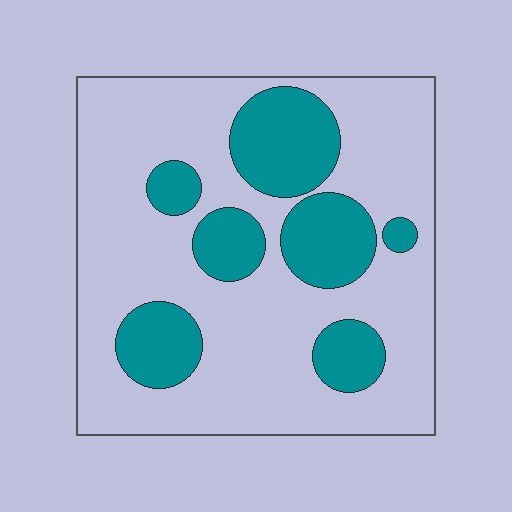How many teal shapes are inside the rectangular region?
7.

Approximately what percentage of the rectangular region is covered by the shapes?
Approximately 25%.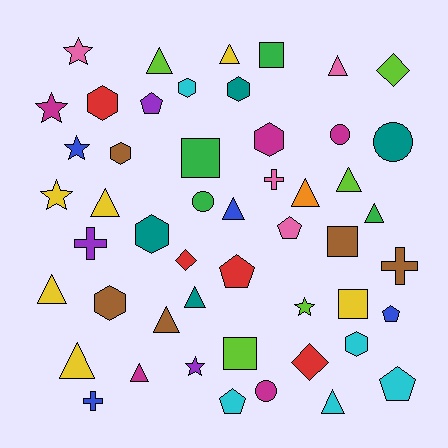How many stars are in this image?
There are 6 stars.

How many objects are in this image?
There are 50 objects.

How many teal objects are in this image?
There are 4 teal objects.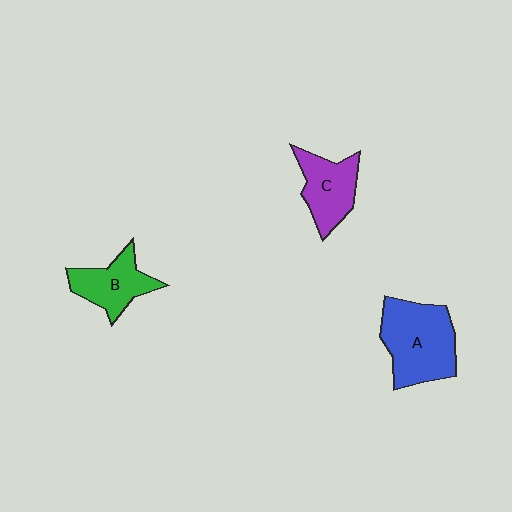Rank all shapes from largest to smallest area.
From largest to smallest: A (blue), C (purple), B (green).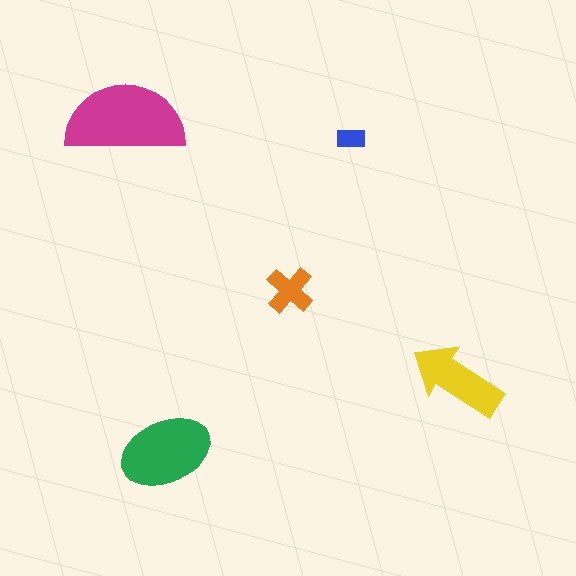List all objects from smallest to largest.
The blue rectangle, the orange cross, the yellow arrow, the green ellipse, the magenta semicircle.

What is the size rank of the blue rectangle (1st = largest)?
5th.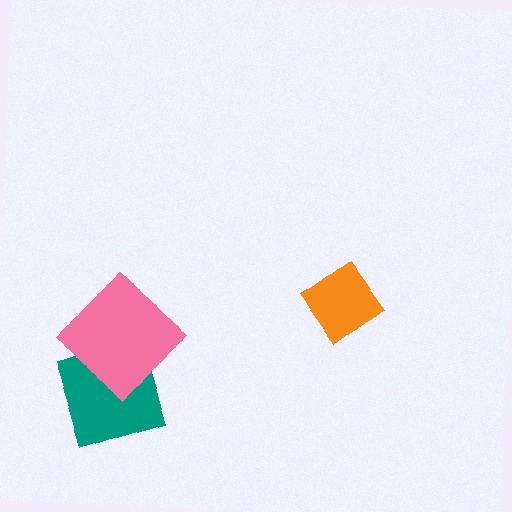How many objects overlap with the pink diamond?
1 object overlaps with the pink diamond.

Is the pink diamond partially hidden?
No, no other shape covers it.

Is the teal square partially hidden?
Yes, it is partially covered by another shape.